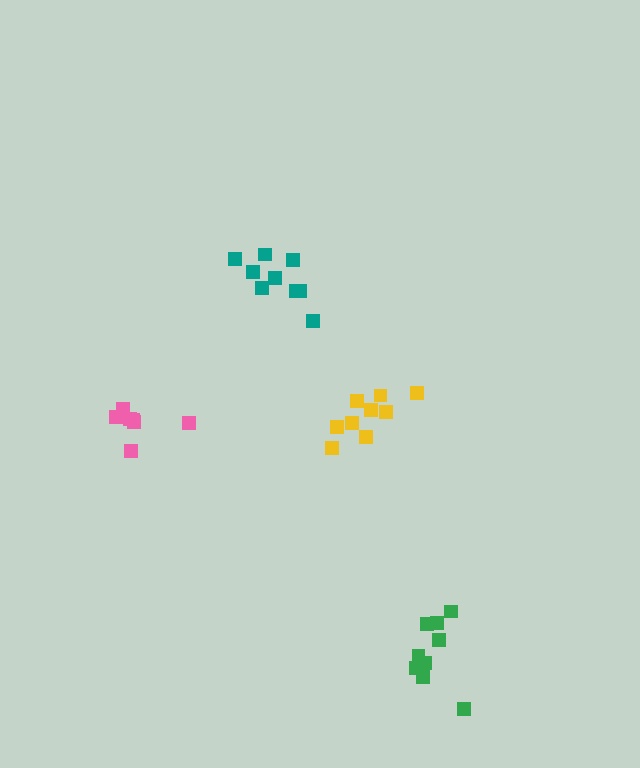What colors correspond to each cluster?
The clusters are colored: yellow, green, teal, pink.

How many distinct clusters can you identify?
There are 4 distinct clusters.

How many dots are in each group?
Group 1: 9 dots, Group 2: 9 dots, Group 3: 9 dots, Group 4: 7 dots (34 total).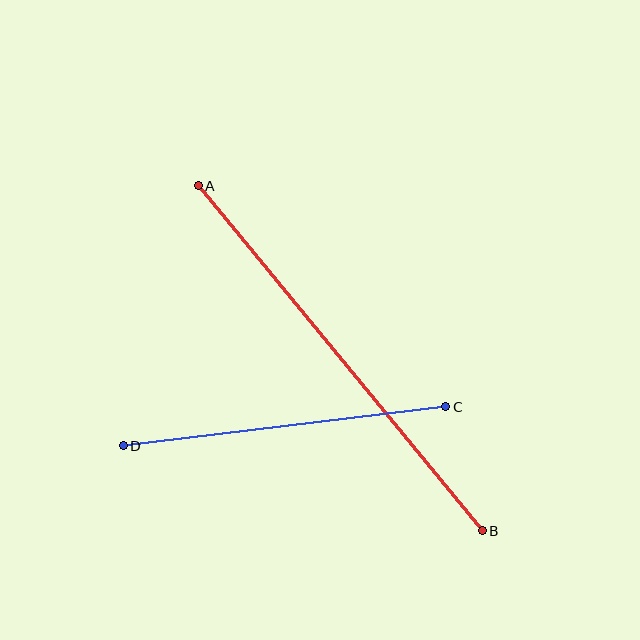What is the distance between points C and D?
The distance is approximately 325 pixels.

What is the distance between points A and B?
The distance is approximately 447 pixels.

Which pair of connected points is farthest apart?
Points A and B are farthest apart.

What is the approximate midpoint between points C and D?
The midpoint is at approximately (284, 426) pixels.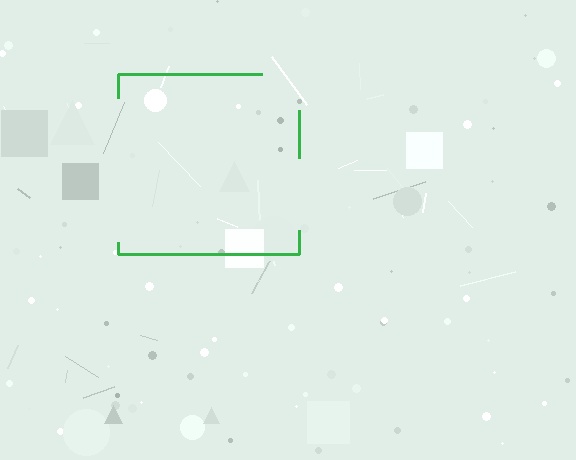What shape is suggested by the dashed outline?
The dashed outline suggests a square.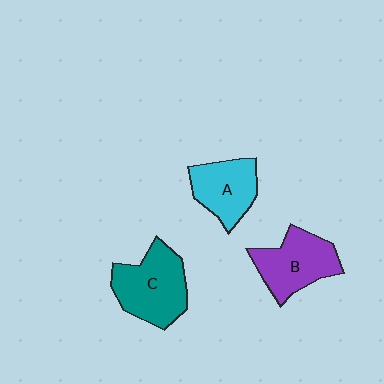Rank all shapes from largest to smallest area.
From largest to smallest: C (teal), B (purple), A (cyan).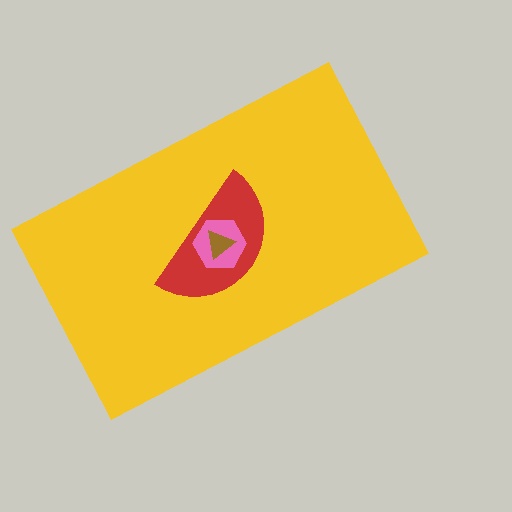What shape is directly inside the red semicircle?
The pink hexagon.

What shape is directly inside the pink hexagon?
The brown triangle.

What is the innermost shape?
The brown triangle.